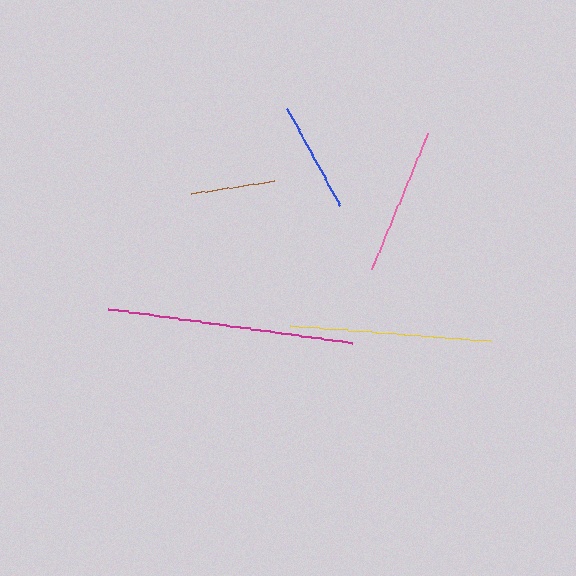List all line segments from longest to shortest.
From longest to shortest: magenta, yellow, pink, blue, brown.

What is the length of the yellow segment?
The yellow segment is approximately 200 pixels long.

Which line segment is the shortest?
The brown line is the shortest at approximately 85 pixels.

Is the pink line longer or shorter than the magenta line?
The magenta line is longer than the pink line.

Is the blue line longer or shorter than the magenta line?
The magenta line is longer than the blue line.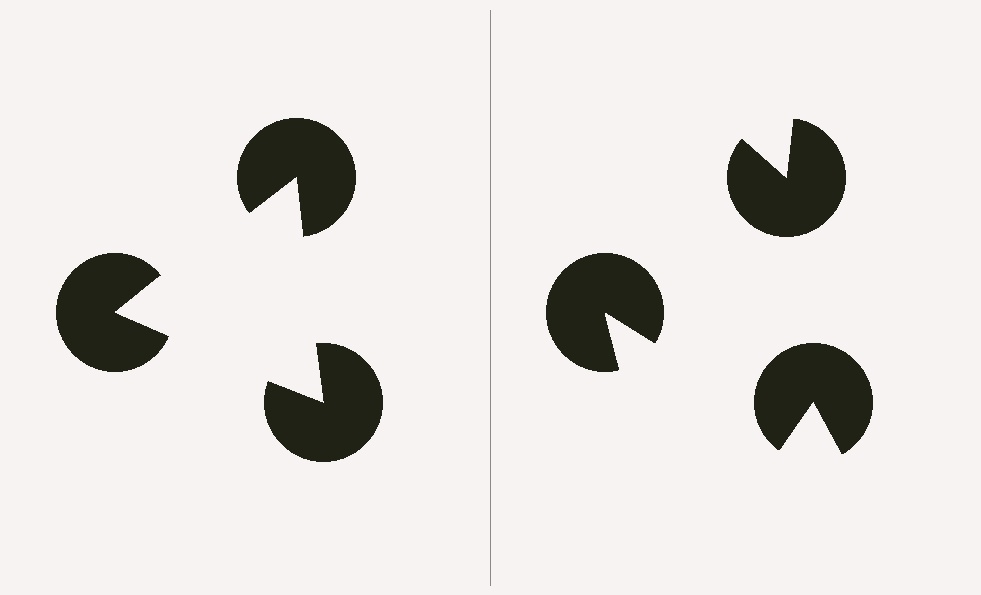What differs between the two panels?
The pac-man discs are positioned identically on both sides; only the wedge orientations differ. On the left they align to a triangle; on the right they are misaligned.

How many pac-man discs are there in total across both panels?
6 — 3 on each side.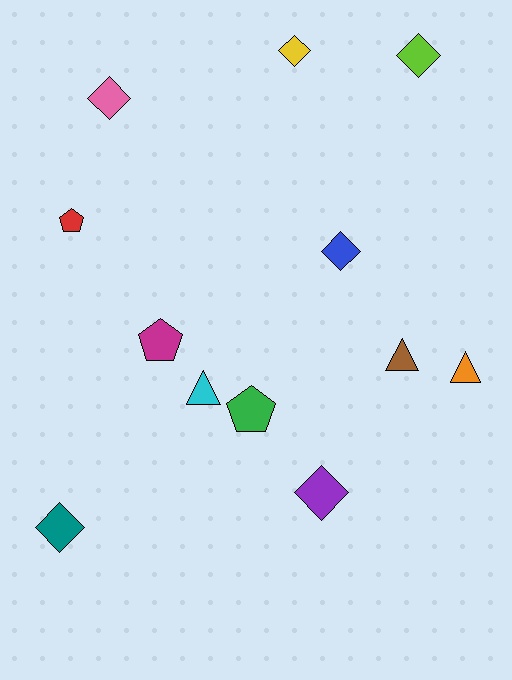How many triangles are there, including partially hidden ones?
There are 3 triangles.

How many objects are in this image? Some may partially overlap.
There are 12 objects.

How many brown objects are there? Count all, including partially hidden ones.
There is 1 brown object.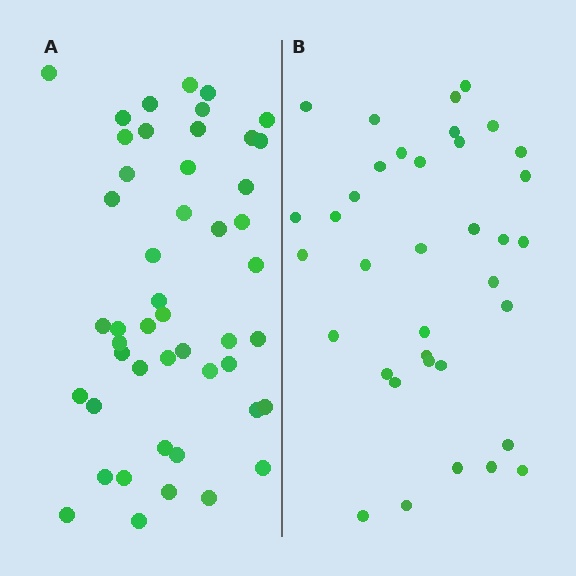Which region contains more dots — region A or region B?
Region A (the left region) has more dots.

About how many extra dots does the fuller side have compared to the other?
Region A has roughly 12 or so more dots than region B.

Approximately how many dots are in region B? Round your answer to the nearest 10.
About 40 dots. (The exact count is 36, which rounds to 40.)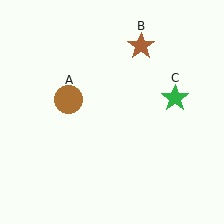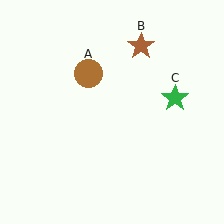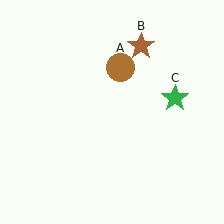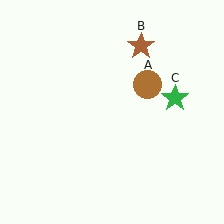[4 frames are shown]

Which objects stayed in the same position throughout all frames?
Brown star (object B) and green star (object C) remained stationary.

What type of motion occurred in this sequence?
The brown circle (object A) rotated clockwise around the center of the scene.